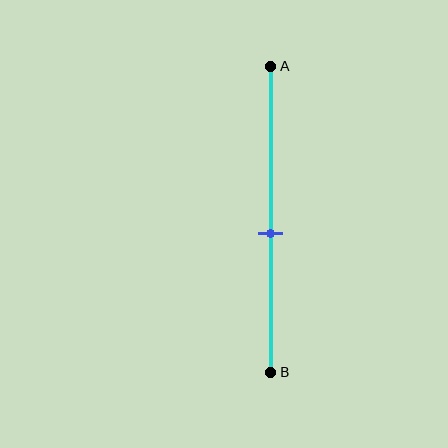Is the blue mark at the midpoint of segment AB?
No, the mark is at about 55% from A, not at the 50% midpoint.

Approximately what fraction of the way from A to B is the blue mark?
The blue mark is approximately 55% of the way from A to B.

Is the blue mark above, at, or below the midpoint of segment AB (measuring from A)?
The blue mark is below the midpoint of segment AB.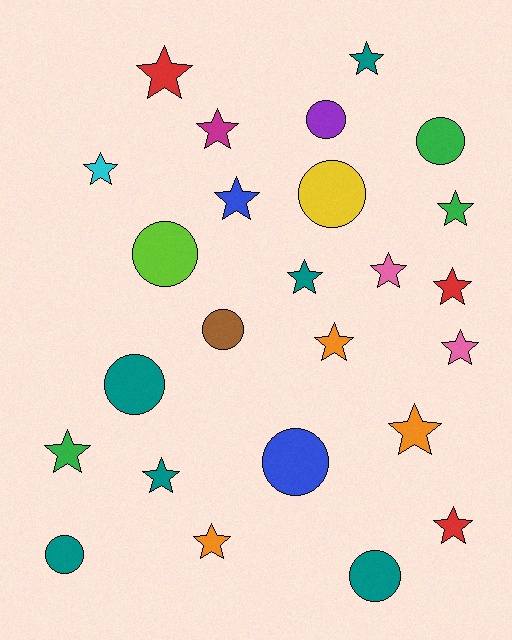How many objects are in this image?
There are 25 objects.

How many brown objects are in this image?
There is 1 brown object.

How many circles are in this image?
There are 9 circles.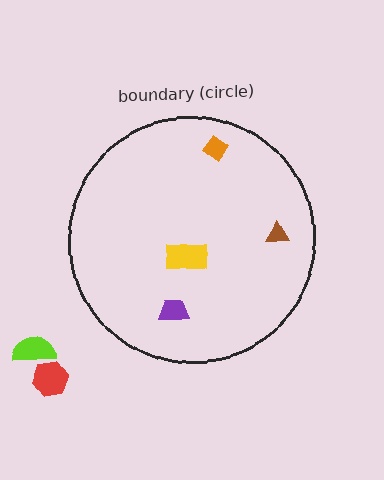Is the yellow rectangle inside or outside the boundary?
Inside.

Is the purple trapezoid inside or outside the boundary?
Inside.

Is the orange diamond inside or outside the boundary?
Inside.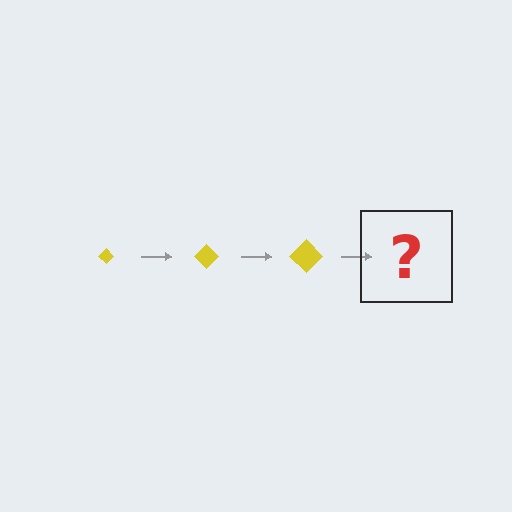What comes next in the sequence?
The next element should be a yellow diamond, larger than the previous one.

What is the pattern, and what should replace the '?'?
The pattern is that the diamond gets progressively larger each step. The '?' should be a yellow diamond, larger than the previous one.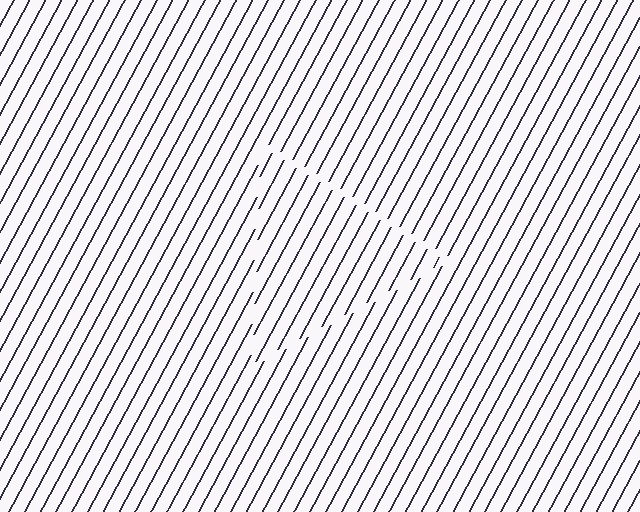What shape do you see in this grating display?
An illusory triangle. The interior of the shape contains the same grating, shifted by half a period — the contour is defined by the phase discontinuity where line-ends from the inner and outer gratings abut.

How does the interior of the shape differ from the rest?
The interior of the shape contains the same grating, shifted by half a period — the contour is defined by the phase discontinuity where line-ends from the inner and outer gratings abut.